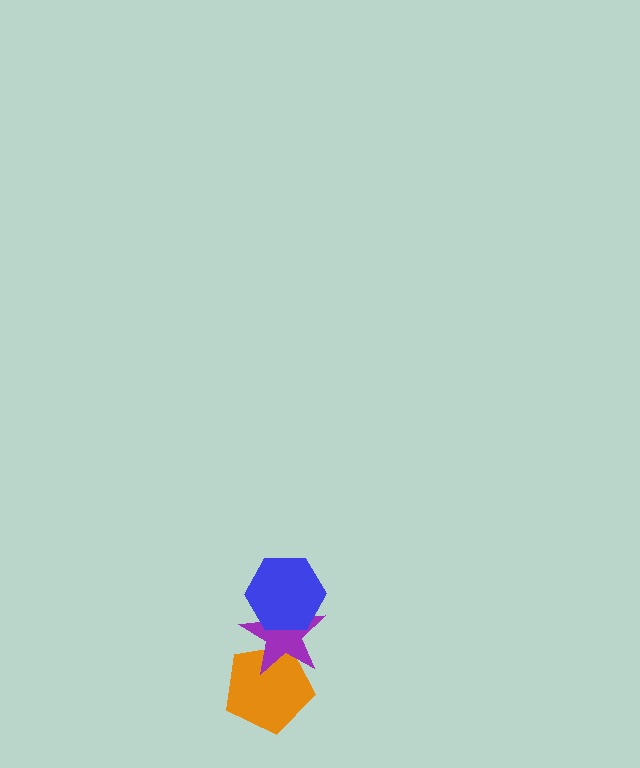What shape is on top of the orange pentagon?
The purple star is on top of the orange pentagon.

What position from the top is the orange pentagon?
The orange pentagon is 3rd from the top.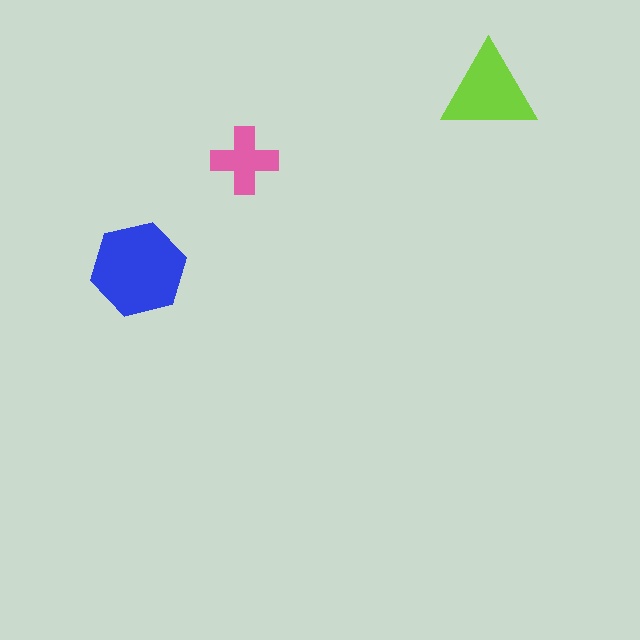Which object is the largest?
The blue hexagon.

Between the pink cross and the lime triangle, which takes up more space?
The lime triangle.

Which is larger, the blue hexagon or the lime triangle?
The blue hexagon.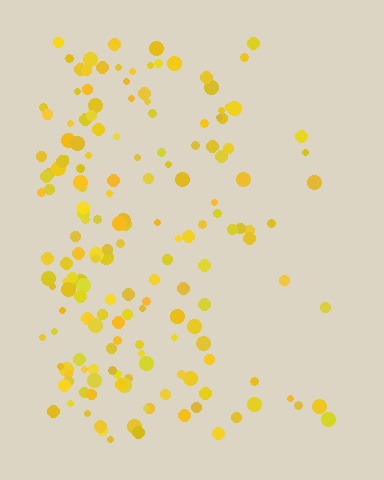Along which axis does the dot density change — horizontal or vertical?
Horizontal.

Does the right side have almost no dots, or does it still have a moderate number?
Still a moderate number, just noticeably fewer than the left.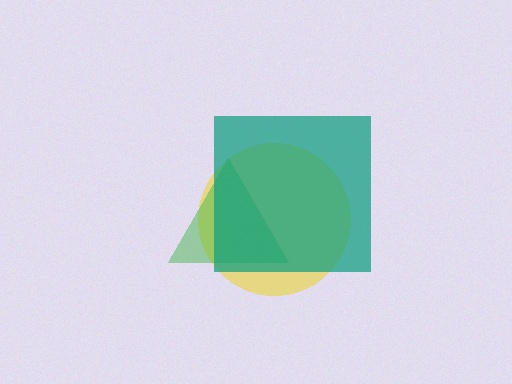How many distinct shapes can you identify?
There are 3 distinct shapes: a yellow circle, a green triangle, a teal square.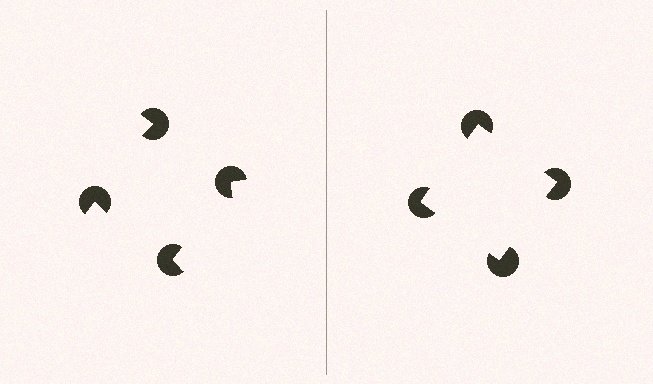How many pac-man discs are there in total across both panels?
8 — 4 on each side.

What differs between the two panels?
The pac-man discs are positioned identically on both sides; only the wedge orientations differ. On the right they align to a square; on the left they are misaligned.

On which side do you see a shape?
An illusory square appears on the right side. On the left side the wedge cuts are rotated, so no coherent shape forms.